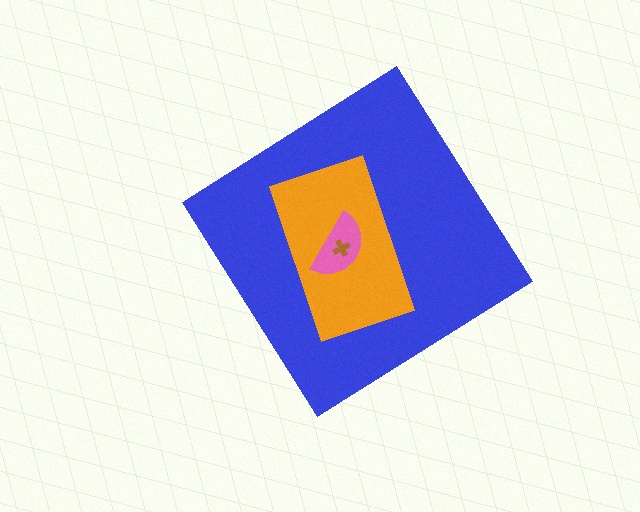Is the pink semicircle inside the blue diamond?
Yes.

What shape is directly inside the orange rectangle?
The pink semicircle.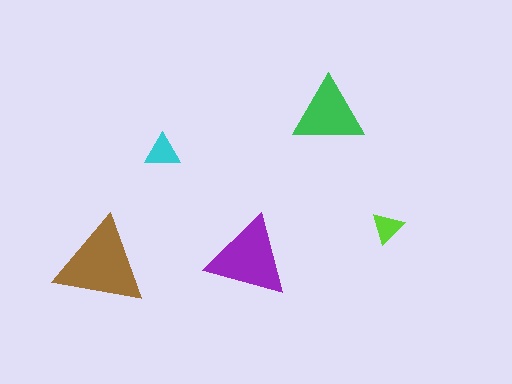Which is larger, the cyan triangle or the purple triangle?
The purple one.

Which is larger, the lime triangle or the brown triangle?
The brown one.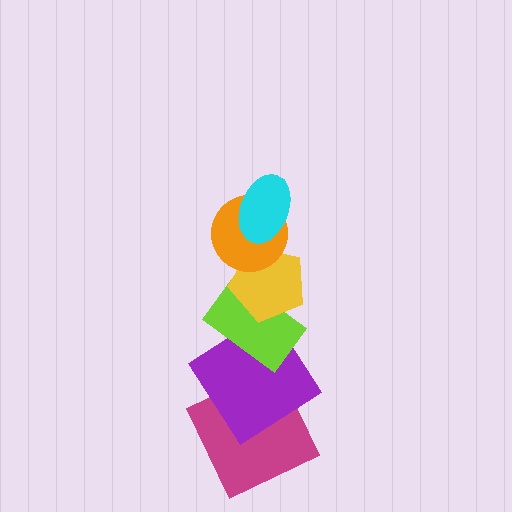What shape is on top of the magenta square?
The purple diamond is on top of the magenta square.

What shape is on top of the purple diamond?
The lime rectangle is on top of the purple diamond.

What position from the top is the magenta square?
The magenta square is 6th from the top.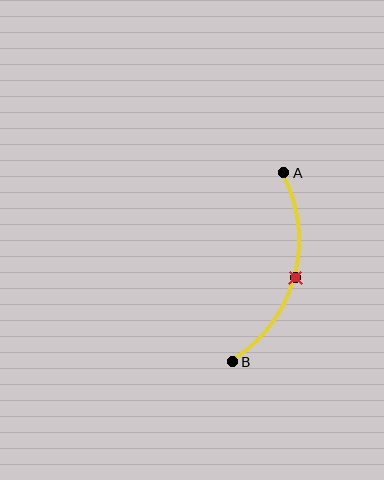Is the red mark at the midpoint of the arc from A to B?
Yes. The red mark lies on the arc at equal arc-length from both A and B — it is the arc midpoint.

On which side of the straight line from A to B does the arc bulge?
The arc bulges to the right of the straight line connecting A and B.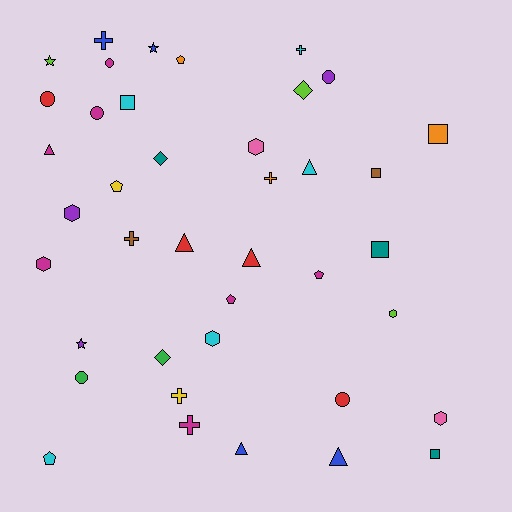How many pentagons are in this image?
There are 5 pentagons.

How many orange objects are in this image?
There are 3 orange objects.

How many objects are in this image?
There are 40 objects.